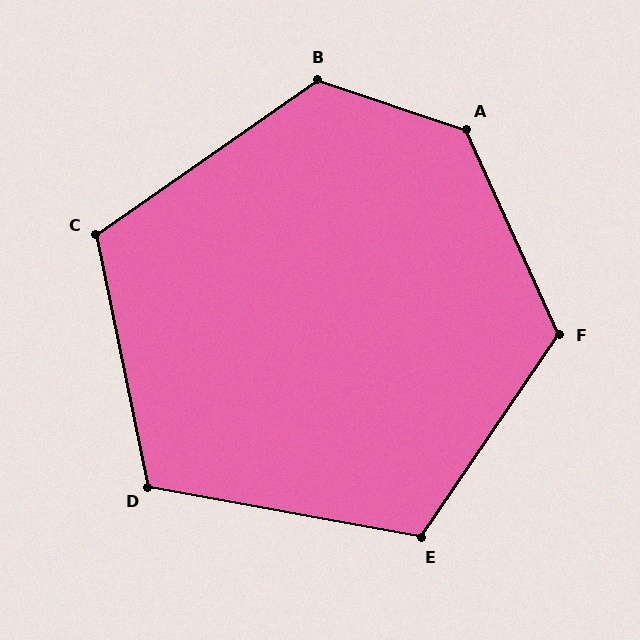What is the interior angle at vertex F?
Approximately 121 degrees (obtuse).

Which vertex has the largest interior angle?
A, at approximately 133 degrees.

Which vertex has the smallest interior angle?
D, at approximately 112 degrees.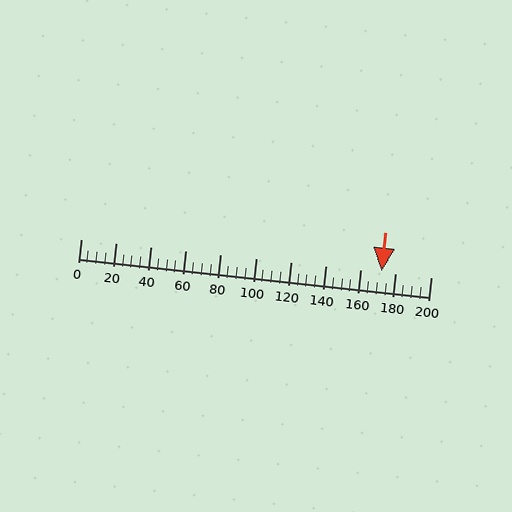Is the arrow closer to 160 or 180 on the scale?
The arrow is closer to 180.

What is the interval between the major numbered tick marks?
The major tick marks are spaced 20 units apart.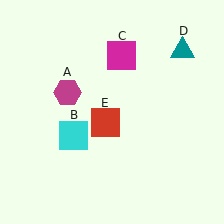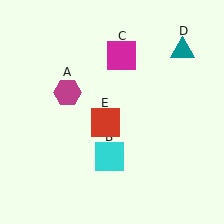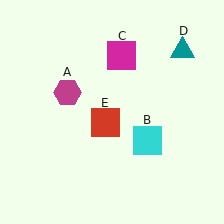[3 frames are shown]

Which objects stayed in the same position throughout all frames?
Magenta hexagon (object A) and magenta square (object C) and teal triangle (object D) and red square (object E) remained stationary.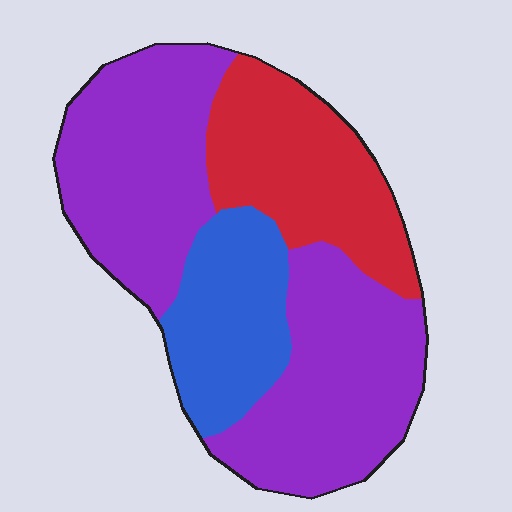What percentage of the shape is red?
Red takes up about one quarter (1/4) of the shape.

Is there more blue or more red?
Red.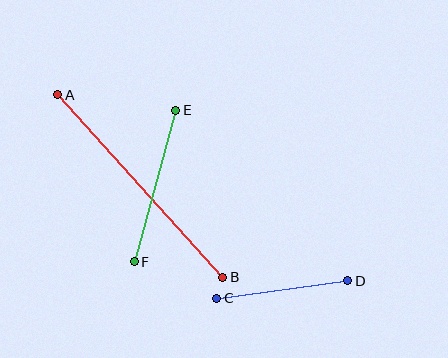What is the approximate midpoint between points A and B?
The midpoint is at approximately (140, 186) pixels.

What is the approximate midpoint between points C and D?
The midpoint is at approximately (282, 289) pixels.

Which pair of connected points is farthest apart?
Points A and B are farthest apart.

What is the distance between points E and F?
The distance is approximately 157 pixels.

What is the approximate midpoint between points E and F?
The midpoint is at approximately (155, 186) pixels.